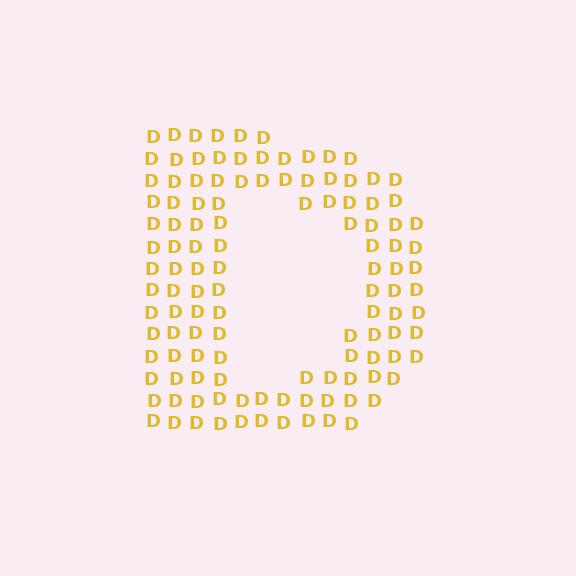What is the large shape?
The large shape is the letter D.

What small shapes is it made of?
It is made of small letter D's.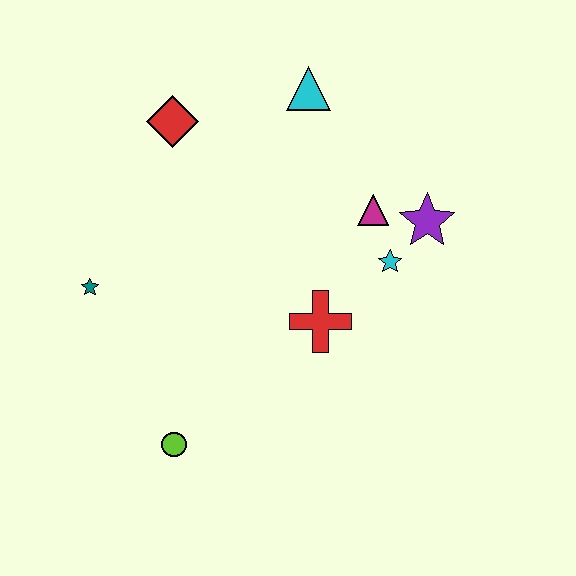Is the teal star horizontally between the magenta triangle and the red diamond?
No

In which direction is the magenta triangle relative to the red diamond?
The magenta triangle is to the right of the red diamond.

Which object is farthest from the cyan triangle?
The lime circle is farthest from the cyan triangle.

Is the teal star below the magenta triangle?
Yes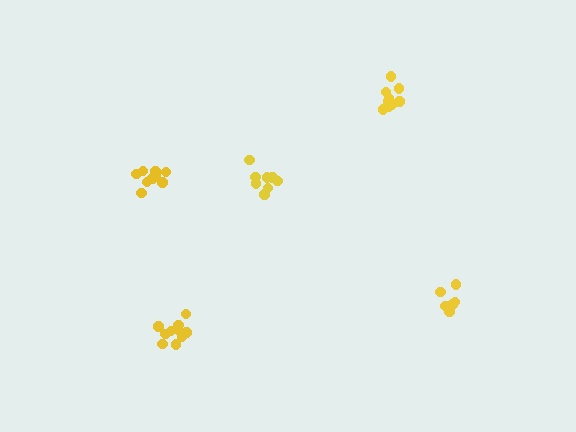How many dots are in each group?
Group 1: 7 dots, Group 2: 10 dots, Group 3: 8 dots, Group 4: 10 dots, Group 5: 10 dots (45 total).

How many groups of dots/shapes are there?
There are 5 groups.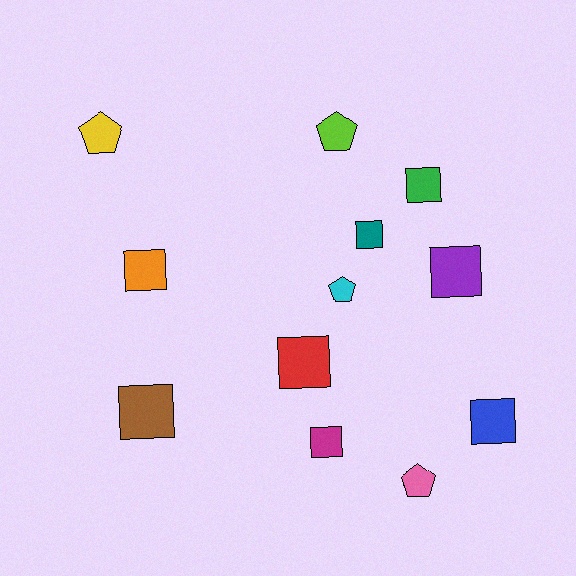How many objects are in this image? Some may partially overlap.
There are 12 objects.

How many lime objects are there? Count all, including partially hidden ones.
There is 1 lime object.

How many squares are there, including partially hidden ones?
There are 8 squares.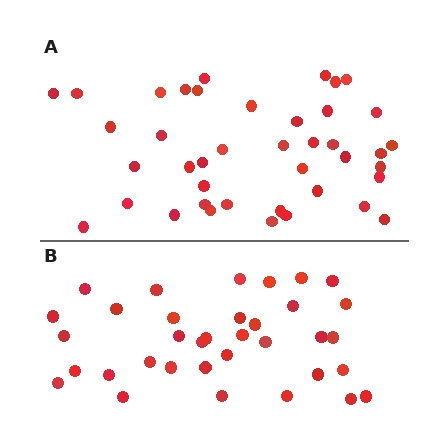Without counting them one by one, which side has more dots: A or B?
Region A (the top region) has more dots.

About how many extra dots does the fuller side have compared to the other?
Region A has about 6 more dots than region B.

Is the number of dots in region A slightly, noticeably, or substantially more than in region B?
Region A has only slightly more — the two regions are fairly close. The ratio is roughly 1.2 to 1.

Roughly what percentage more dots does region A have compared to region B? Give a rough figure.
About 15% more.